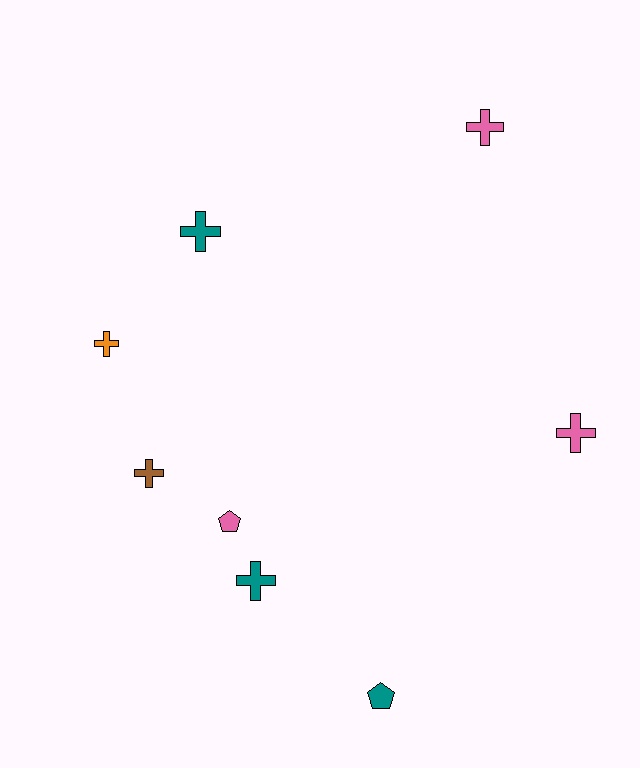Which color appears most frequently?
Pink, with 3 objects.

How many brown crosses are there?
There is 1 brown cross.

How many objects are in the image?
There are 8 objects.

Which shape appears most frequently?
Cross, with 6 objects.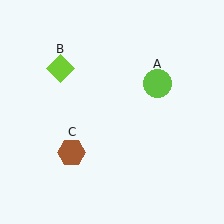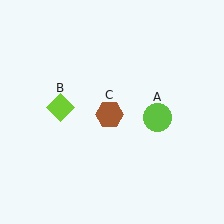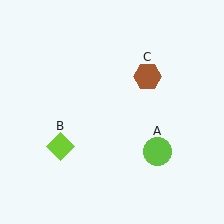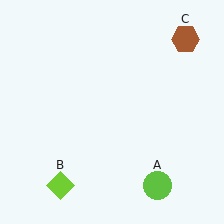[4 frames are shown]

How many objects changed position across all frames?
3 objects changed position: lime circle (object A), lime diamond (object B), brown hexagon (object C).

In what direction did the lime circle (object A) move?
The lime circle (object A) moved down.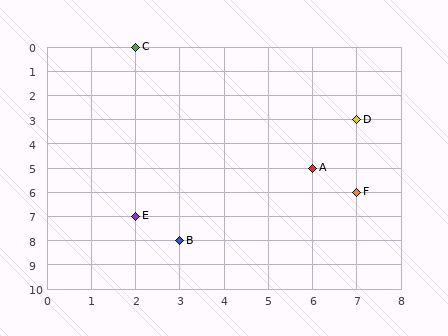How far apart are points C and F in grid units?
Points C and F are 5 columns and 6 rows apart (about 7.8 grid units diagonally).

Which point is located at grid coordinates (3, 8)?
Point B is at (3, 8).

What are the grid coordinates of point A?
Point A is at grid coordinates (6, 5).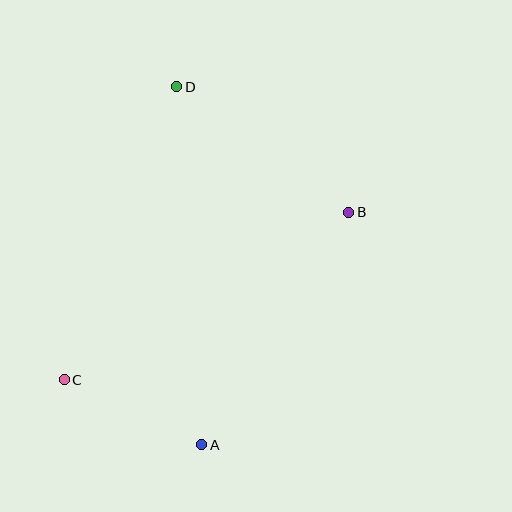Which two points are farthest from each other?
Points A and D are farthest from each other.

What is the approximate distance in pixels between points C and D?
The distance between C and D is approximately 314 pixels.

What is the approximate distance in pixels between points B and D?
The distance between B and D is approximately 213 pixels.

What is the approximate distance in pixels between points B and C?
The distance between B and C is approximately 330 pixels.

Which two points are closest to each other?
Points A and C are closest to each other.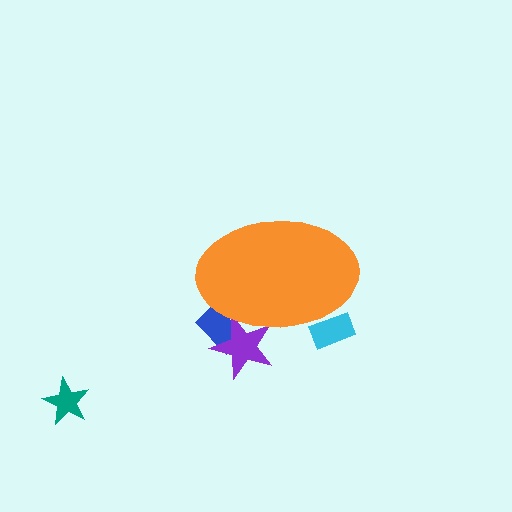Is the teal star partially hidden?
No, the teal star is fully visible.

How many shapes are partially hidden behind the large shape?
3 shapes are partially hidden.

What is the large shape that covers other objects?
An orange ellipse.